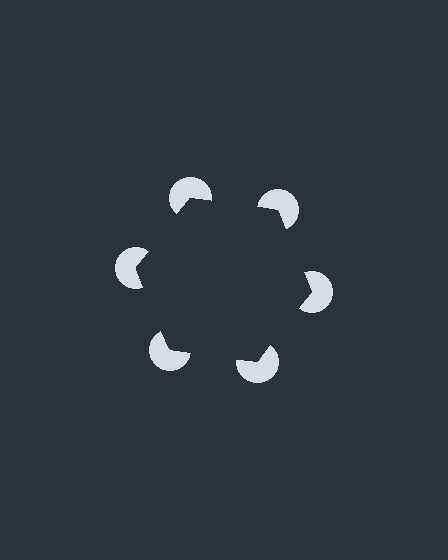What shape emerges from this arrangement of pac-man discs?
An illusory hexagon — its edges are inferred from the aligned wedge cuts in the pac-man discs, not physically drawn.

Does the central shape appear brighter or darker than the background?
It typically appears slightly darker than the background, even though no actual brightness change is drawn.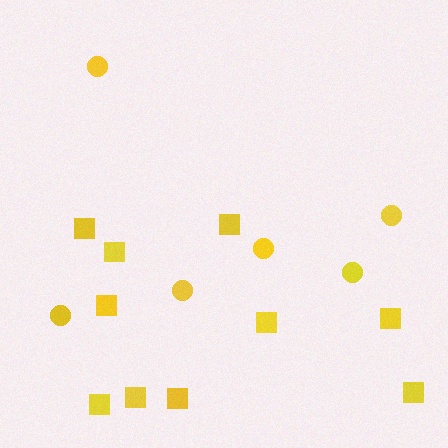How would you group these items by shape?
There are 2 groups: one group of circles (6) and one group of squares (10).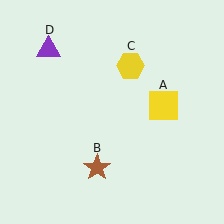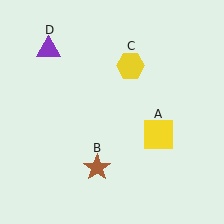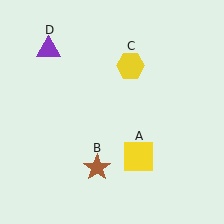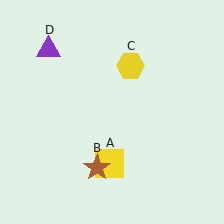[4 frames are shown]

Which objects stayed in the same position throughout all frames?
Brown star (object B) and yellow hexagon (object C) and purple triangle (object D) remained stationary.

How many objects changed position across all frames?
1 object changed position: yellow square (object A).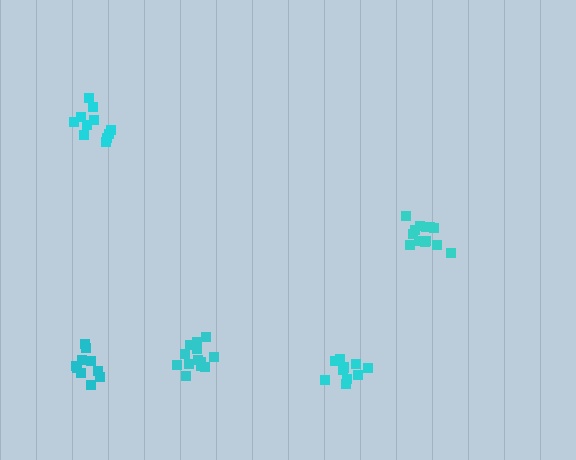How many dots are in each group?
Group 1: 13 dots, Group 2: 11 dots, Group 3: 13 dots, Group 4: 11 dots, Group 5: 10 dots (58 total).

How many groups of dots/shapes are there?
There are 5 groups.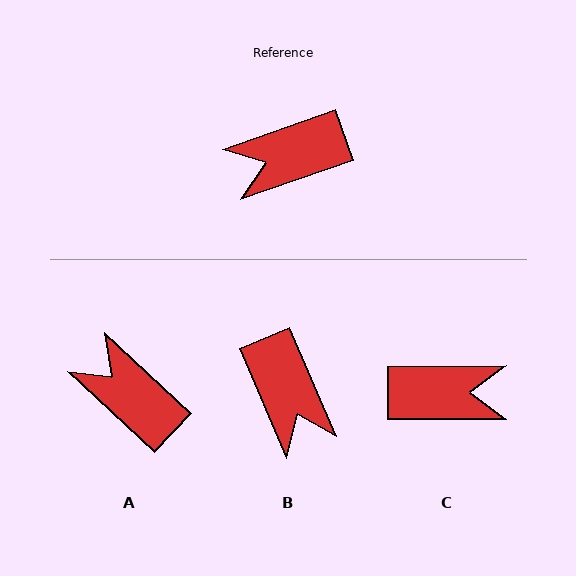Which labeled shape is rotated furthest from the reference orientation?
C, about 161 degrees away.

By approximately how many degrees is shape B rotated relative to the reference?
Approximately 94 degrees counter-clockwise.